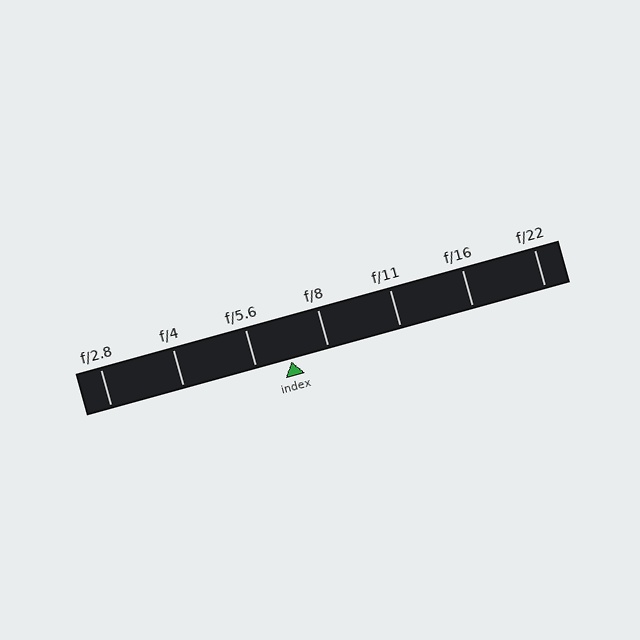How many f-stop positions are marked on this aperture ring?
There are 7 f-stop positions marked.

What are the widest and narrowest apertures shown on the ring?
The widest aperture shown is f/2.8 and the narrowest is f/22.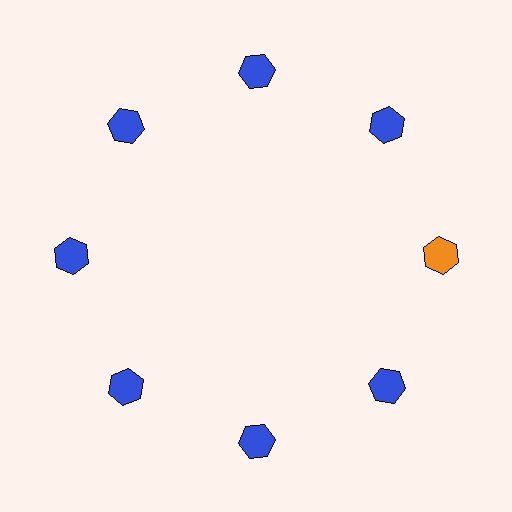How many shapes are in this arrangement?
There are 8 shapes arranged in a ring pattern.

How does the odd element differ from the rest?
It has a different color: orange instead of blue.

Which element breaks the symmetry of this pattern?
The orange hexagon at roughly the 3 o'clock position breaks the symmetry. All other shapes are blue hexagons.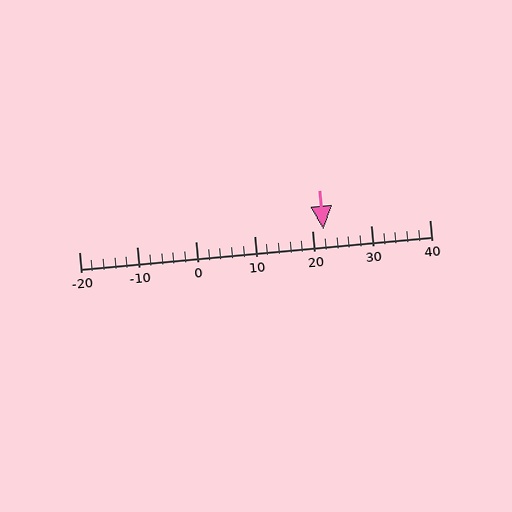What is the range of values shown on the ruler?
The ruler shows values from -20 to 40.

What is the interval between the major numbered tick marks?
The major tick marks are spaced 10 units apart.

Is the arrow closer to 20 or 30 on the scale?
The arrow is closer to 20.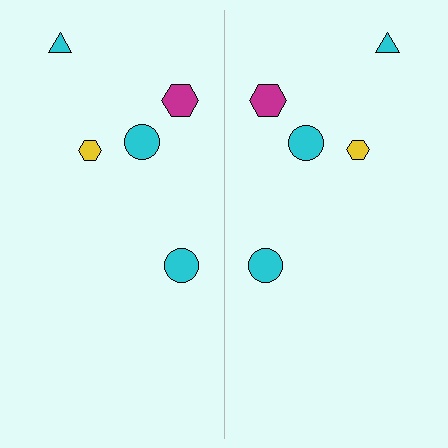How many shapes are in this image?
There are 10 shapes in this image.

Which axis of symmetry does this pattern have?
The pattern has a vertical axis of symmetry running through the center of the image.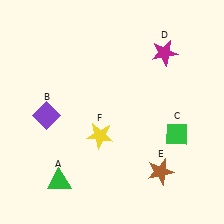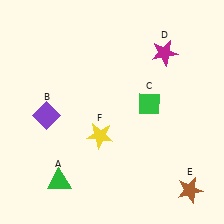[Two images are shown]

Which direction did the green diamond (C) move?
The green diamond (C) moved up.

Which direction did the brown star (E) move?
The brown star (E) moved right.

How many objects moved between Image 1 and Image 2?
2 objects moved between the two images.